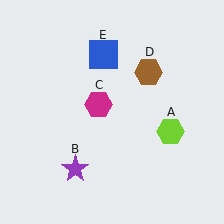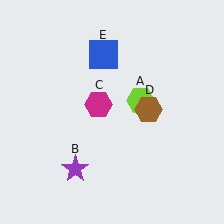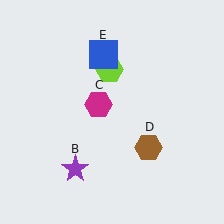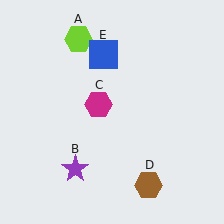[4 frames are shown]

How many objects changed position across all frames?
2 objects changed position: lime hexagon (object A), brown hexagon (object D).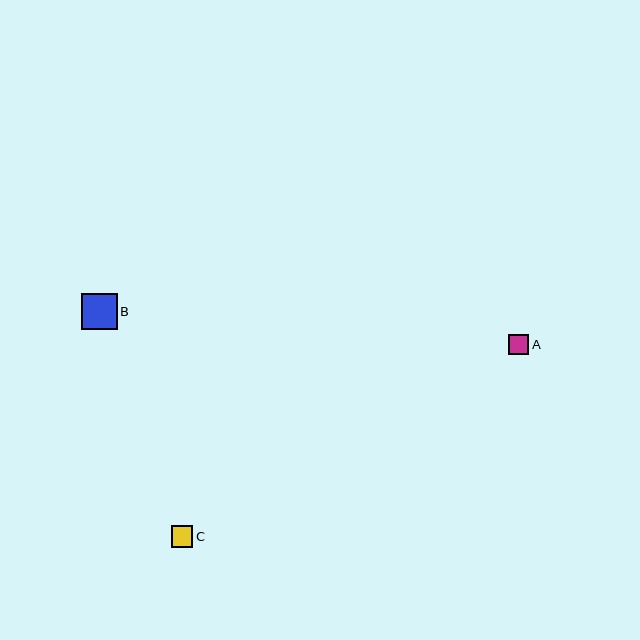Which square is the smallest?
Square A is the smallest with a size of approximately 20 pixels.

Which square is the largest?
Square B is the largest with a size of approximately 36 pixels.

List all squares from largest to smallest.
From largest to smallest: B, C, A.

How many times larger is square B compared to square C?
Square B is approximately 1.7 times the size of square C.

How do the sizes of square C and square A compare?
Square C and square A are approximately the same size.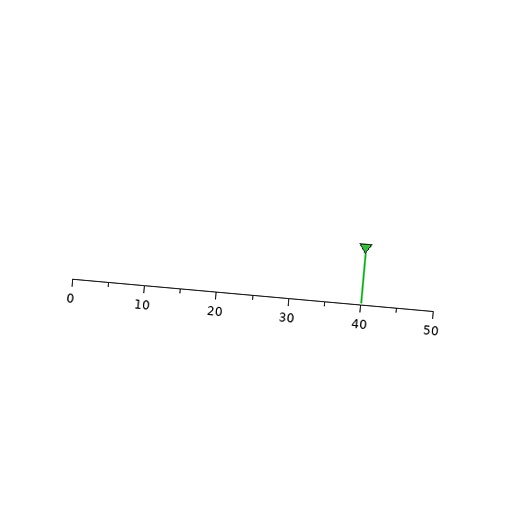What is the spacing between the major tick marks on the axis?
The major ticks are spaced 10 apart.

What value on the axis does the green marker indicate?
The marker indicates approximately 40.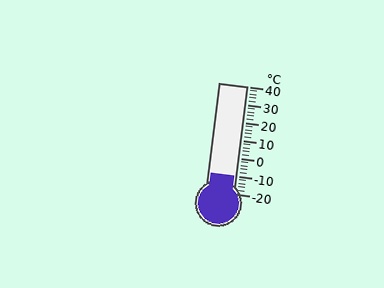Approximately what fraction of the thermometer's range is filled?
The thermometer is filled to approximately 15% of its range.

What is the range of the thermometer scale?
The thermometer scale ranges from -20°C to 40°C.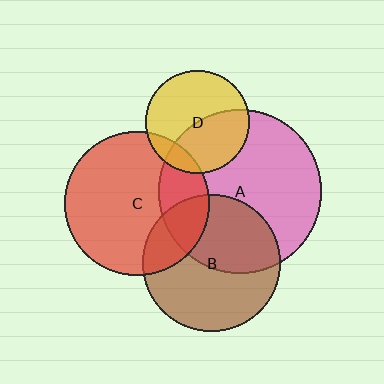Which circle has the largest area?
Circle A (pink).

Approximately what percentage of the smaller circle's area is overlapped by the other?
Approximately 25%.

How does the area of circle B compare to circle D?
Approximately 1.8 times.